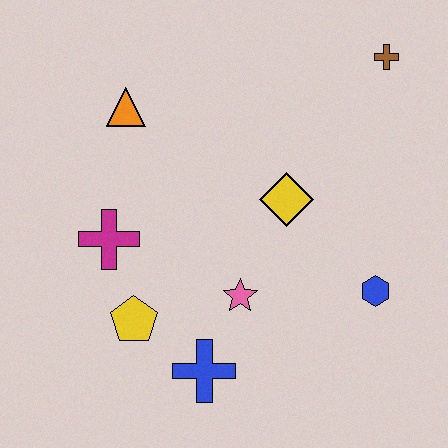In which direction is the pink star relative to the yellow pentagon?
The pink star is to the right of the yellow pentagon.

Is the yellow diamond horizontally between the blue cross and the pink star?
No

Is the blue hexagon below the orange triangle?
Yes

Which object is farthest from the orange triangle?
The blue hexagon is farthest from the orange triangle.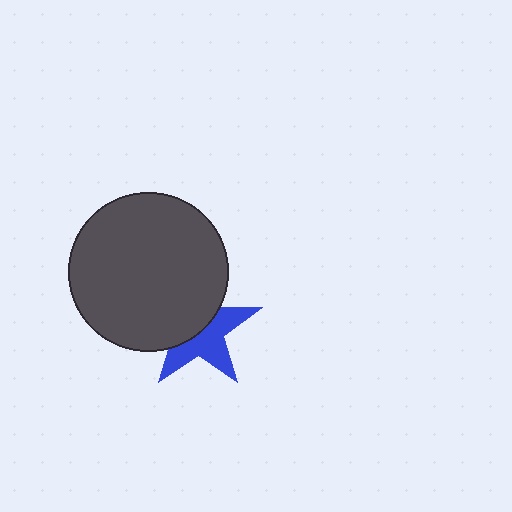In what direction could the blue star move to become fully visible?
The blue star could move toward the lower-right. That would shift it out from behind the dark gray circle entirely.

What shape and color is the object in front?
The object in front is a dark gray circle.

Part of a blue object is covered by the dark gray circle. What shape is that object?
It is a star.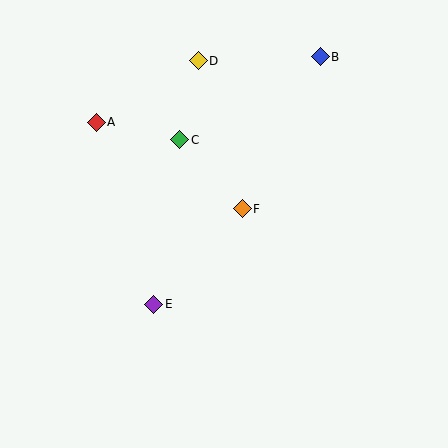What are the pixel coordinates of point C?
Point C is at (180, 140).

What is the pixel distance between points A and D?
The distance between A and D is 119 pixels.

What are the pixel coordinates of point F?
Point F is at (242, 209).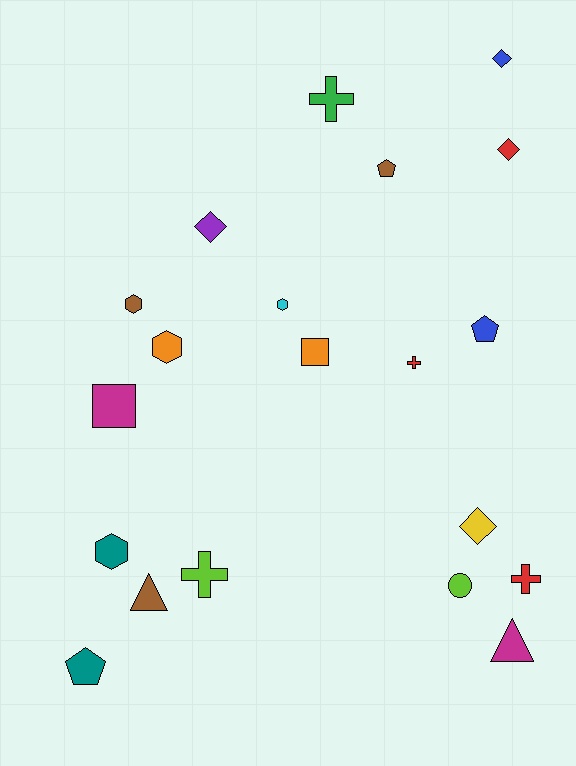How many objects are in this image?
There are 20 objects.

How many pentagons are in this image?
There are 3 pentagons.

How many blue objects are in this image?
There are 2 blue objects.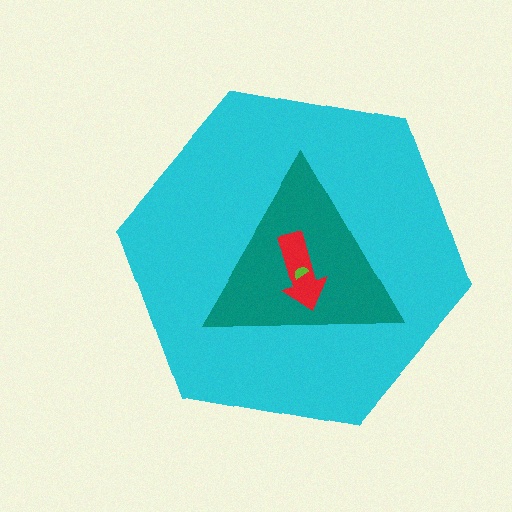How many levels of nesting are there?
4.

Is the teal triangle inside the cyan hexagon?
Yes.